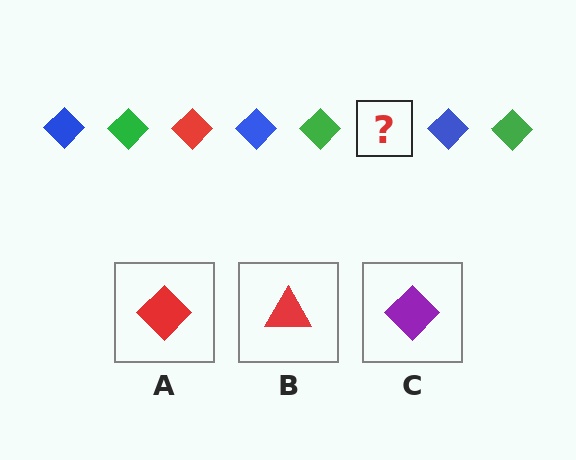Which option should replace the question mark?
Option A.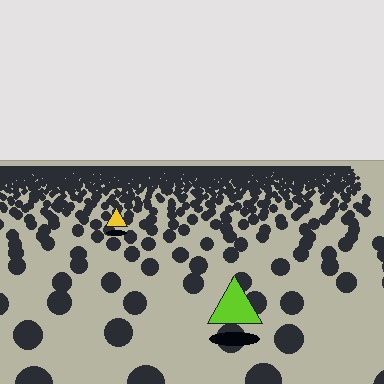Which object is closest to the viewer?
The lime triangle is closest. The texture marks near it are larger and more spread out.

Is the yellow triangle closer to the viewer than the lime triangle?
No. The lime triangle is closer — you can tell from the texture gradient: the ground texture is coarser near it.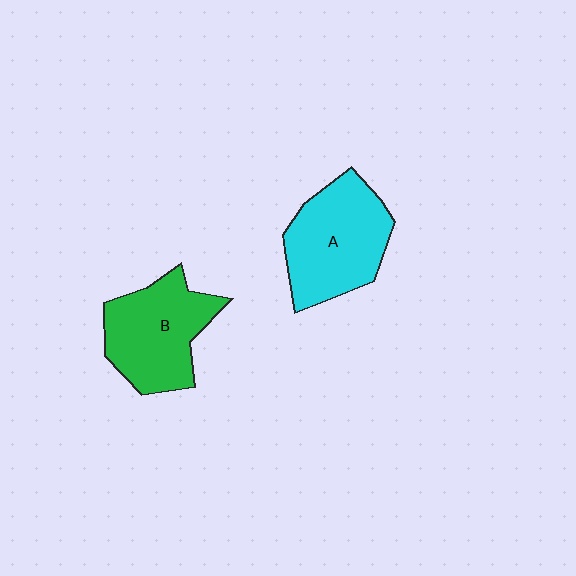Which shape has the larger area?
Shape A (cyan).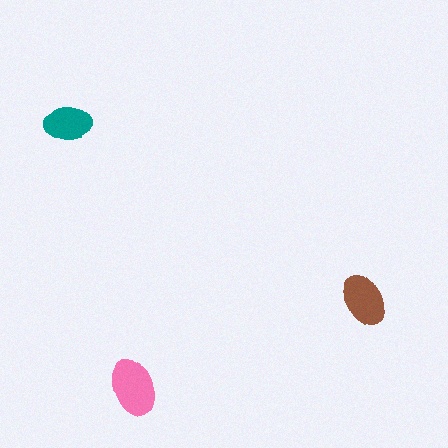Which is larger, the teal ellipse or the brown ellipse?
The brown one.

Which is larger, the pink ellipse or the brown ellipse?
The pink one.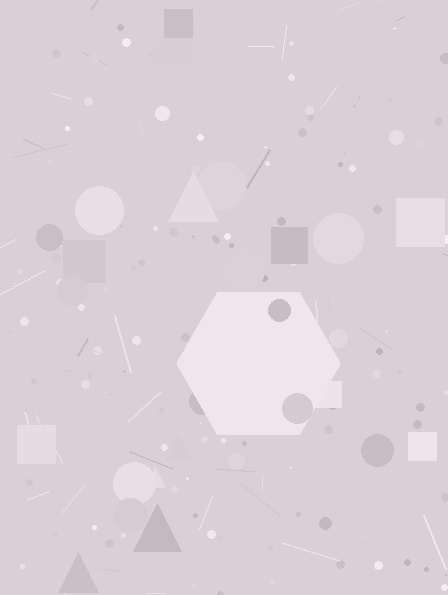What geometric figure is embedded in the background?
A hexagon is embedded in the background.